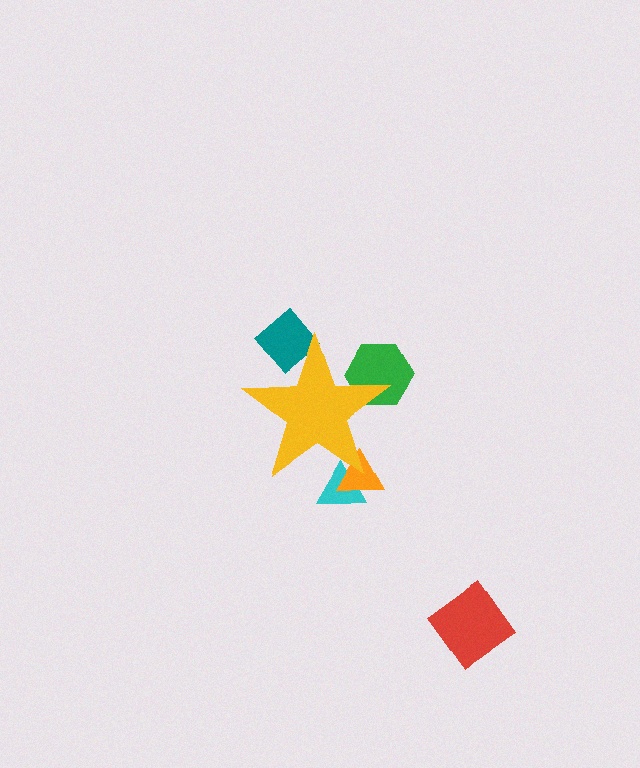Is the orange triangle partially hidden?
Yes, the orange triangle is partially hidden behind the yellow star.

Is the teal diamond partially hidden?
Yes, the teal diamond is partially hidden behind the yellow star.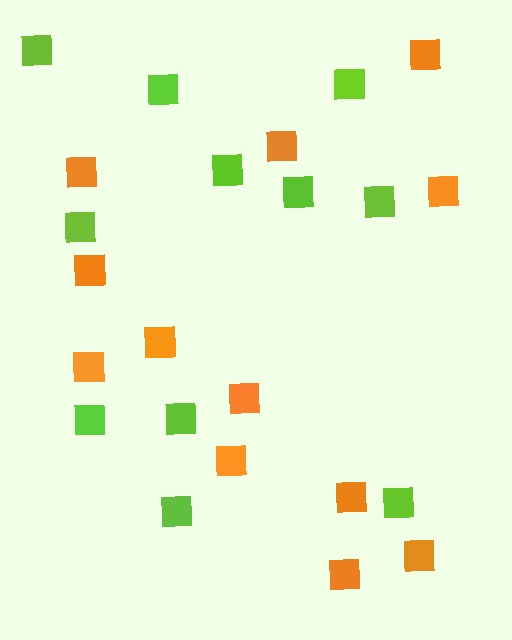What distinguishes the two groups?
There are 2 groups: one group of orange squares (12) and one group of lime squares (11).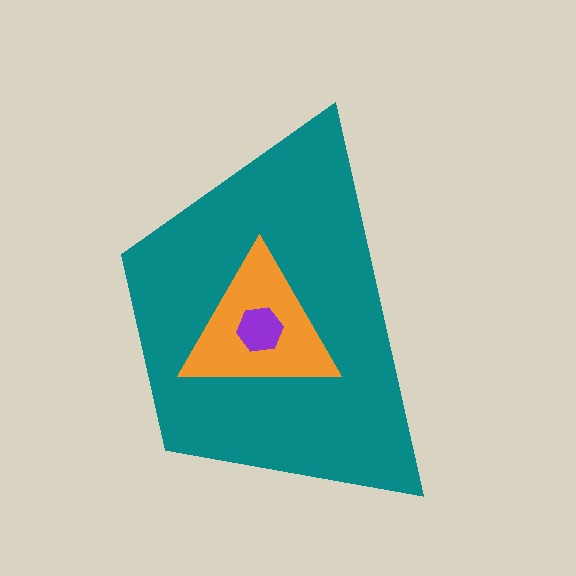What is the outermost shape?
The teal trapezoid.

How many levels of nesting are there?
3.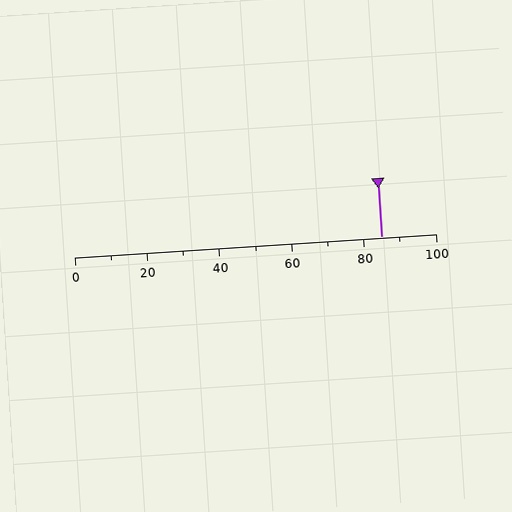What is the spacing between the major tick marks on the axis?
The major ticks are spaced 20 apart.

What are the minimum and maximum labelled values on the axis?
The axis runs from 0 to 100.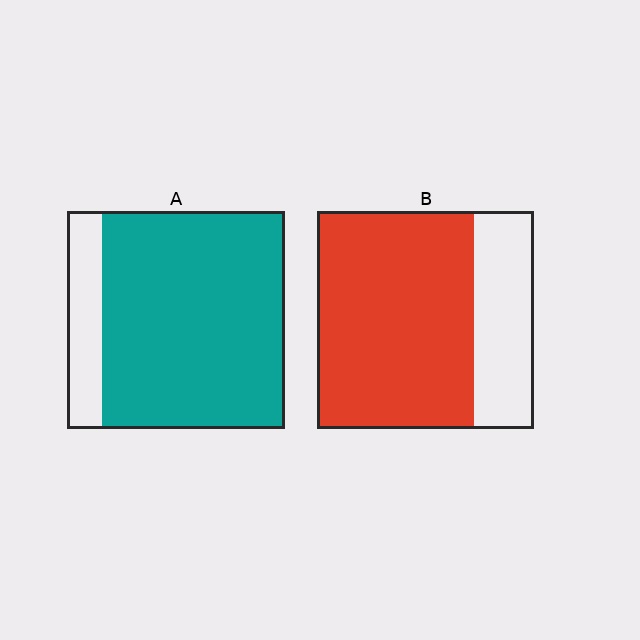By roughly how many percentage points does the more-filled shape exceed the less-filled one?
By roughly 10 percentage points (A over B).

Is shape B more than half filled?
Yes.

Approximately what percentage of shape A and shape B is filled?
A is approximately 85% and B is approximately 70%.